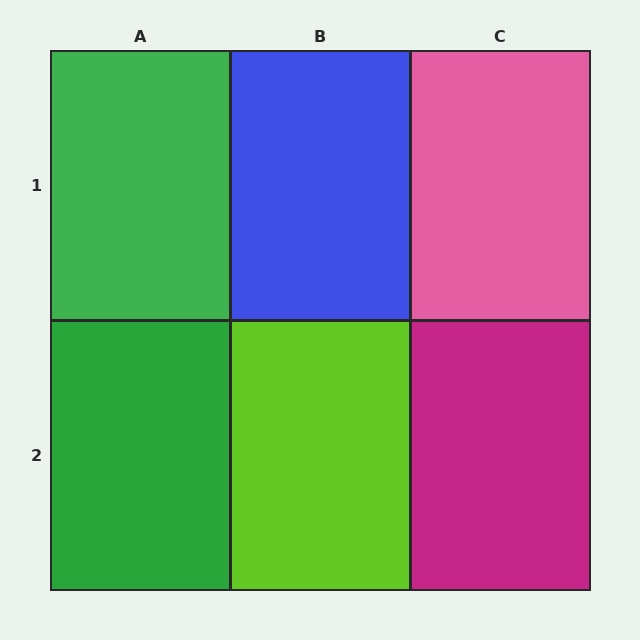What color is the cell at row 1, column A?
Green.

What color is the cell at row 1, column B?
Blue.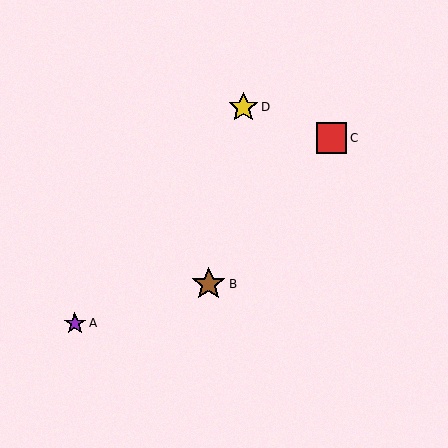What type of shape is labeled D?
Shape D is a yellow star.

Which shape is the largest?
The brown star (labeled B) is the largest.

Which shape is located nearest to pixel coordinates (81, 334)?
The purple star (labeled A) at (75, 323) is nearest to that location.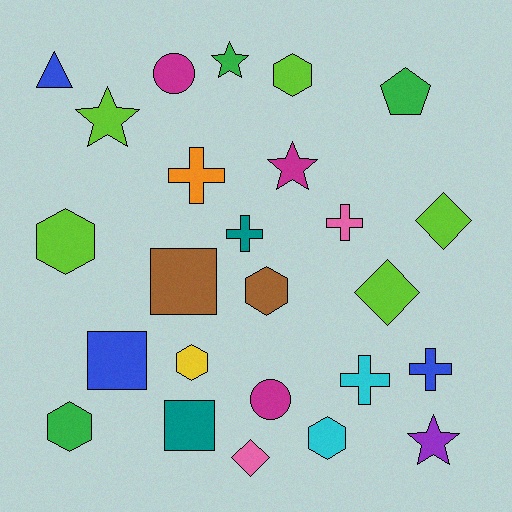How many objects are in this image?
There are 25 objects.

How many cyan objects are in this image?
There are 2 cyan objects.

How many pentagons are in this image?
There is 1 pentagon.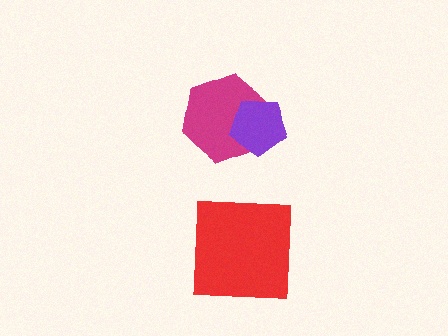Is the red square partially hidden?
No, no other shape covers it.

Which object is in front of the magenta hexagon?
The purple pentagon is in front of the magenta hexagon.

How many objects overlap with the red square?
0 objects overlap with the red square.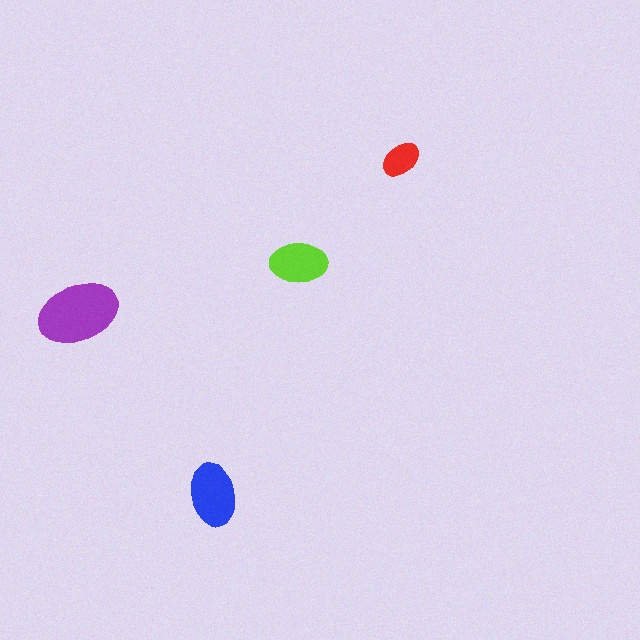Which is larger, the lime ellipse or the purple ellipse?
The purple one.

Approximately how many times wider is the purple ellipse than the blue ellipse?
About 1.5 times wider.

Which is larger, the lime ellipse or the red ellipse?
The lime one.